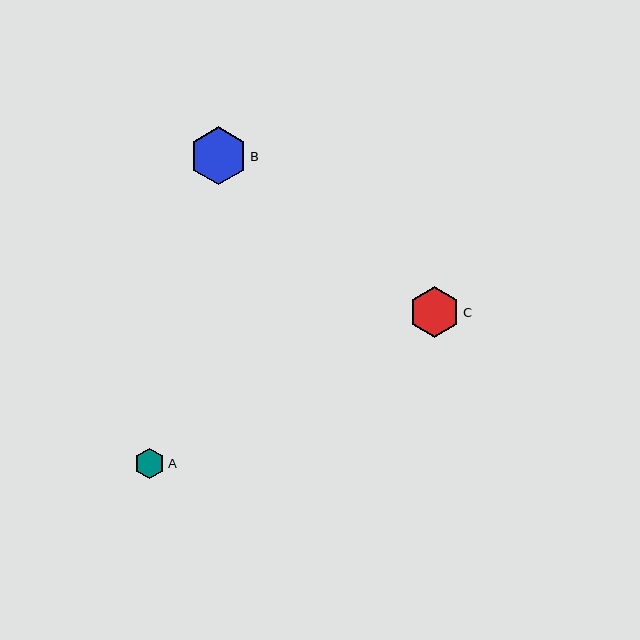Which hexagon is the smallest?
Hexagon A is the smallest with a size of approximately 31 pixels.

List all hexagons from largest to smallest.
From largest to smallest: B, C, A.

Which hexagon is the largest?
Hexagon B is the largest with a size of approximately 58 pixels.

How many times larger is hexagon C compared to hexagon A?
Hexagon C is approximately 1.7 times the size of hexagon A.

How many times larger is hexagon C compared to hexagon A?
Hexagon C is approximately 1.7 times the size of hexagon A.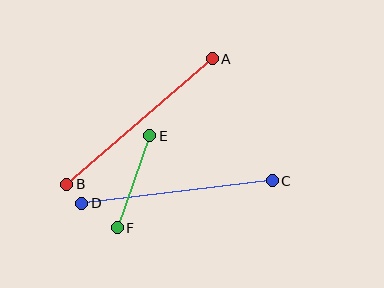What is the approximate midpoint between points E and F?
The midpoint is at approximately (134, 182) pixels.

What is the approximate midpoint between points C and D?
The midpoint is at approximately (177, 192) pixels.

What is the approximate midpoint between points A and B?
The midpoint is at approximately (139, 121) pixels.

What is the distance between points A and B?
The distance is approximately 192 pixels.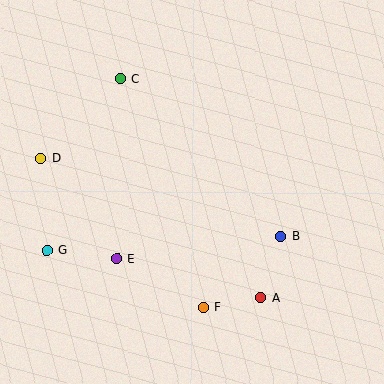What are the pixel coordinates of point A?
Point A is at (261, 297).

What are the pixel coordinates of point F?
Point F is at (203, 307).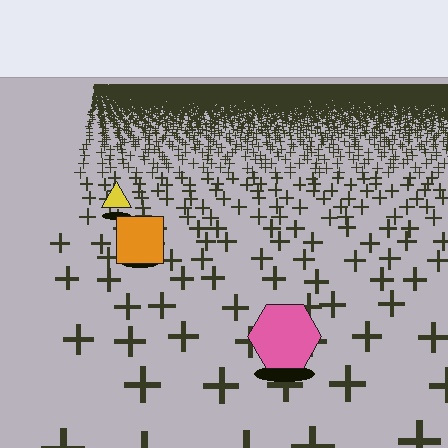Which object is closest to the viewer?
The pink hexagon is closest. The texture marks near it are larger and more spread out.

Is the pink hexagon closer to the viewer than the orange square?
Yes. The pink hexagon is closer — you can tell from the texture gradient: the ground texture is coarser near it.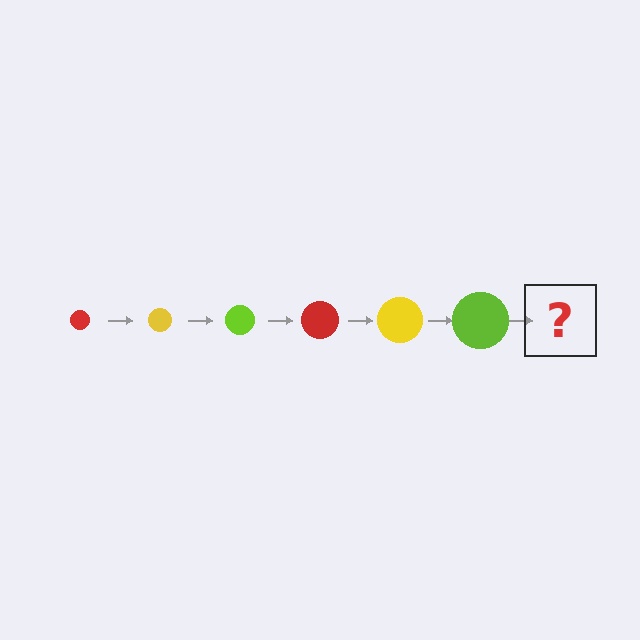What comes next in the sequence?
The next element should be a red circle, larger than the previous one.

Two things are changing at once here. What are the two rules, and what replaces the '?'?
The two rules are that the circle grows larger each step and the color cycles through red, yellow, and lime. The '?' should be a red circle, larger than the previous one.